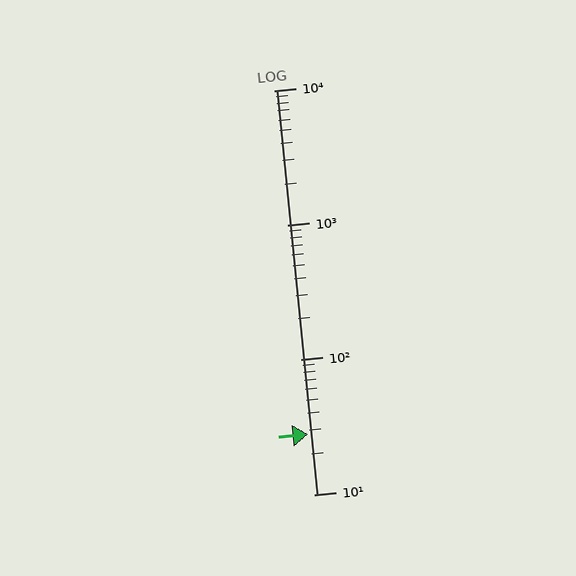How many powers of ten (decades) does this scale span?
The scale spans 3 decades, from 10 to 10000.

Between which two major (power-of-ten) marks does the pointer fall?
The pointer is between 10 and 100.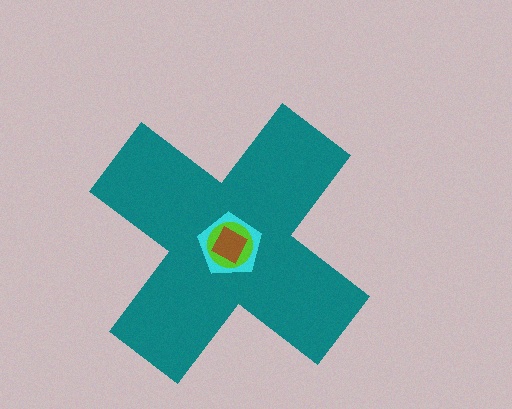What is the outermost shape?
The teal cross.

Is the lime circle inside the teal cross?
Yes.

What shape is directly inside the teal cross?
The cyan pentagon.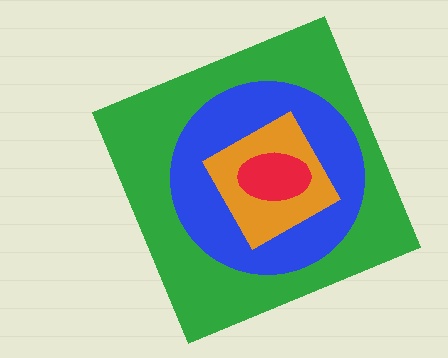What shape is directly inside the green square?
The blue circle.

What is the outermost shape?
The green square.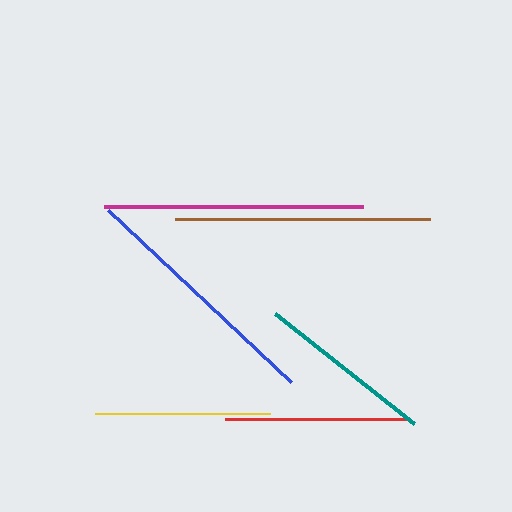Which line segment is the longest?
The magenta line is the longest at approximately 259 pixels.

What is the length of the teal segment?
The teal segment is approximately 177 pixels long.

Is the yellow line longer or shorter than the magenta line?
The magenta line is longer than the yellow line.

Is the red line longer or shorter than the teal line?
The red line is longer than the teal line.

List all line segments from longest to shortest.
From longest to shortest: magenta, brown, blue, red, teal, yellow.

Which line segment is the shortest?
The yellow line is the shortest at approximately 175 pixels.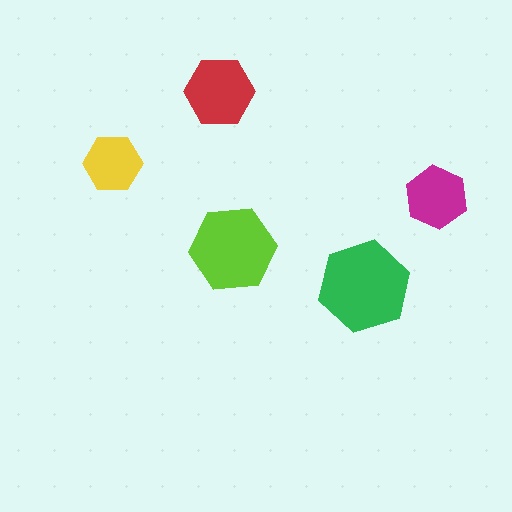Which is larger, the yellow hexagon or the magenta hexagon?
The magenta one.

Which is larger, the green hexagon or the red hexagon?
The green one.